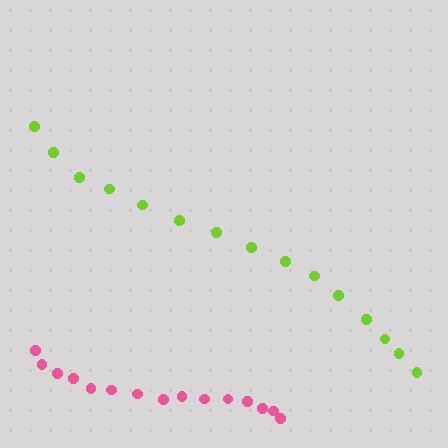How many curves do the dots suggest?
There are 2 distinct paths.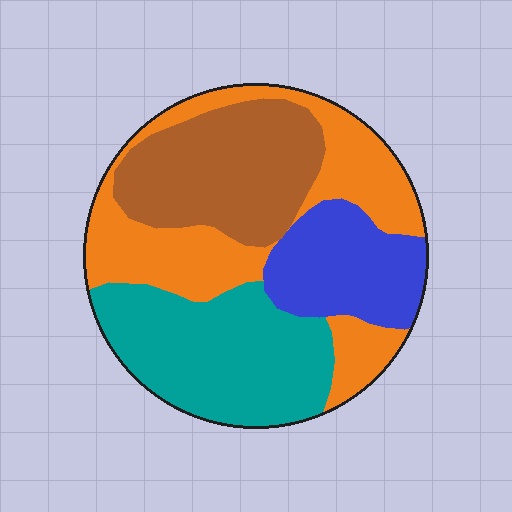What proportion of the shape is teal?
Teal covers around 30% of the shape.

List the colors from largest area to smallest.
From largest to smallest: orange, teal, brown, blue.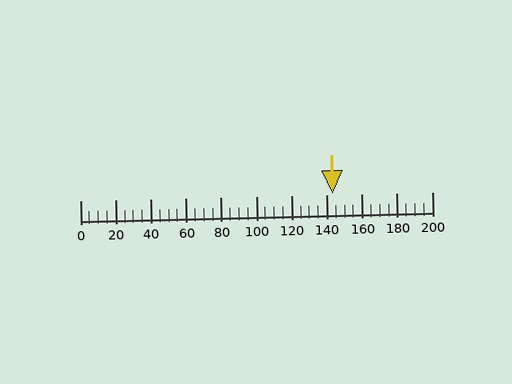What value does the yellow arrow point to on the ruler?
The yellow arrow points to approximately 143.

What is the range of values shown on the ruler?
The ruler shows values from 0 to 200.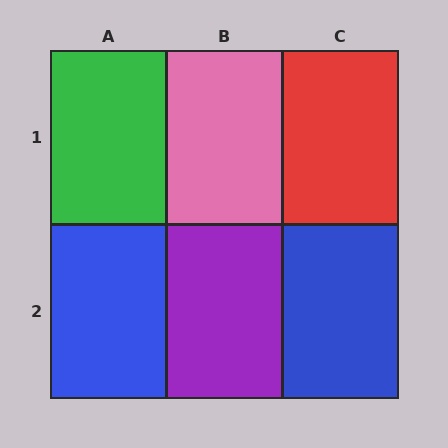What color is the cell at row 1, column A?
Green.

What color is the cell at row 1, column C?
Red.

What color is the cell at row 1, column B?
Pink.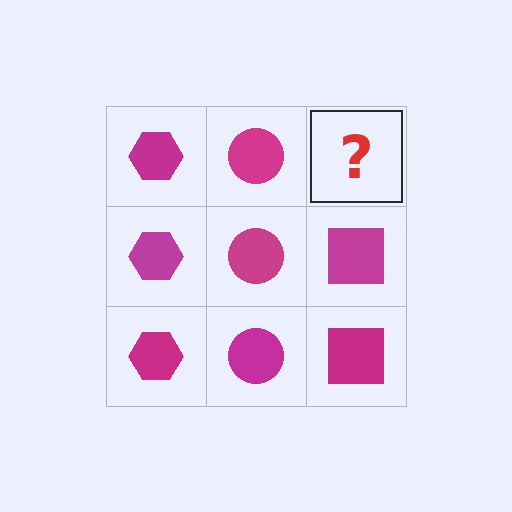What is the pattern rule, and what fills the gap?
The rule is that each column has a consistent shape. The gap should be filled with a magenta square.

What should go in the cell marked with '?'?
The missing cell should contain a magenta square.